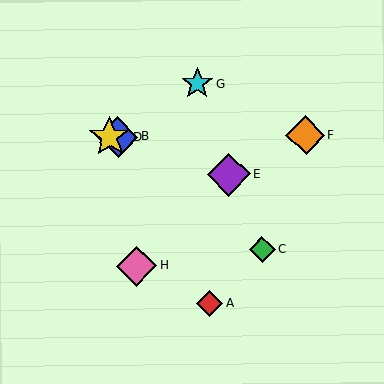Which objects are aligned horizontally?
Objects B, D, F are aligned horizontally.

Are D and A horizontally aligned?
No, D is at y≈137 and A is at y≈303.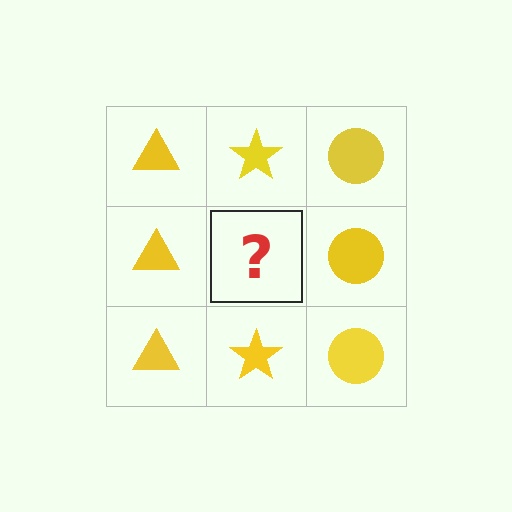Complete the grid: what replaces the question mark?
The question mark should be replaced with a yellow star.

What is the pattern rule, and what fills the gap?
The rule is that each column has a consistent shape. The gap should be filled with a yellow star.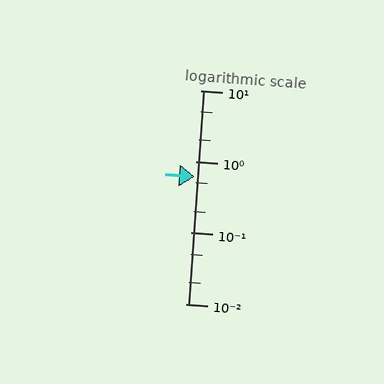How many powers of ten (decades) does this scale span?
The scale spans 3 decades, from 0.01 to 10.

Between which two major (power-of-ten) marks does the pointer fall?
The pointer is between 0.1 and 1.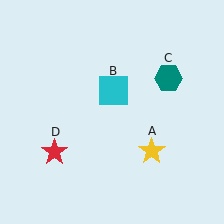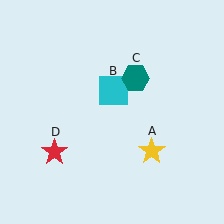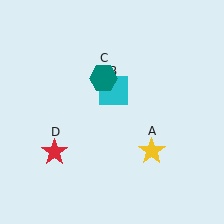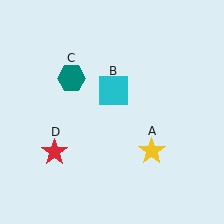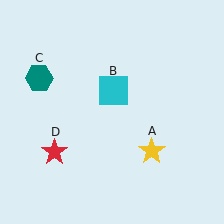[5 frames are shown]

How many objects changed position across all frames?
1 object changed position: teal hexagon (object C).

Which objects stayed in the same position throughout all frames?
Yellow star (object A) and cyan square (object B) and red star (object D) remained stationary.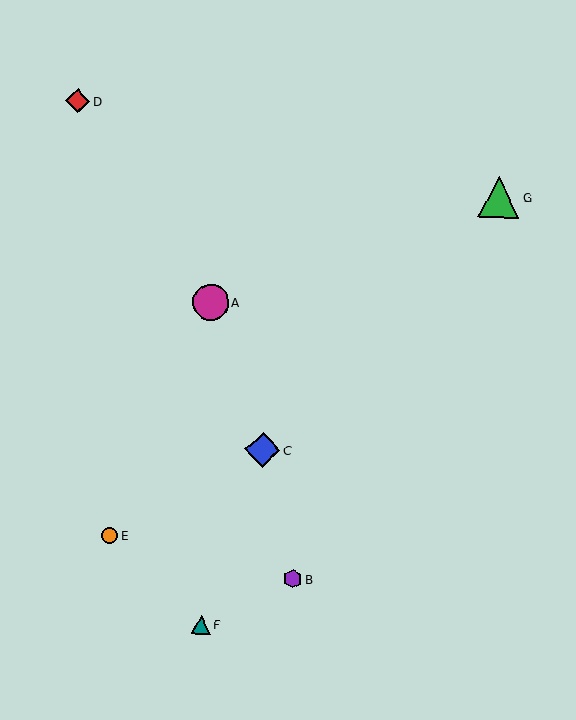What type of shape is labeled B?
Shape B is a purple hexagon.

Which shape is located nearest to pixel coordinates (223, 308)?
The magenta circle (labeled A) at (211, 302) is nearest to that location.